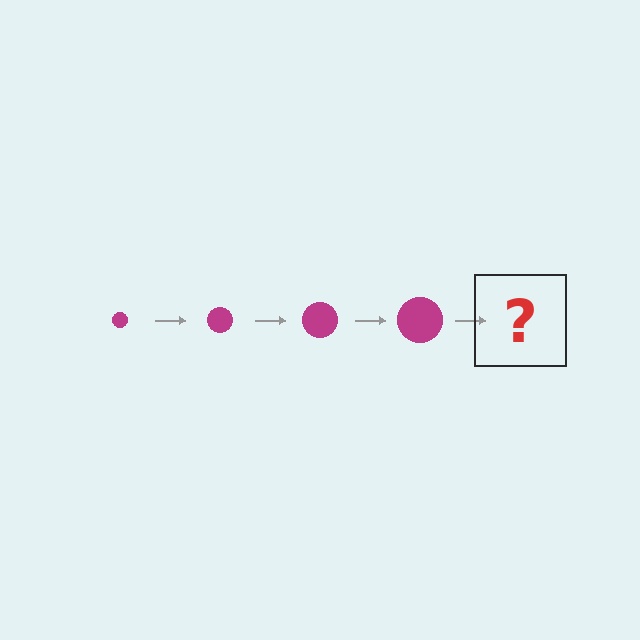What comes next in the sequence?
The next element should be a magenta circle, larger than the previous one.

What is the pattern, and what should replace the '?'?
The pattern is that the circle gets progressively larger each step. The '?' should be a magenta circle, larger than the previous one.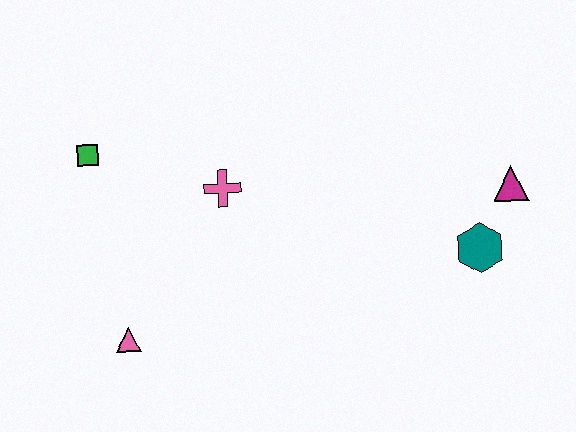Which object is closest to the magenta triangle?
The teal hexagon is closest to the magenta triangle.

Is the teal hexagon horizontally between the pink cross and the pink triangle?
No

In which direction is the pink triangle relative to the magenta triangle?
The pink triangle is to the left of the magenta triangle.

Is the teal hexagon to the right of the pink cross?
Yes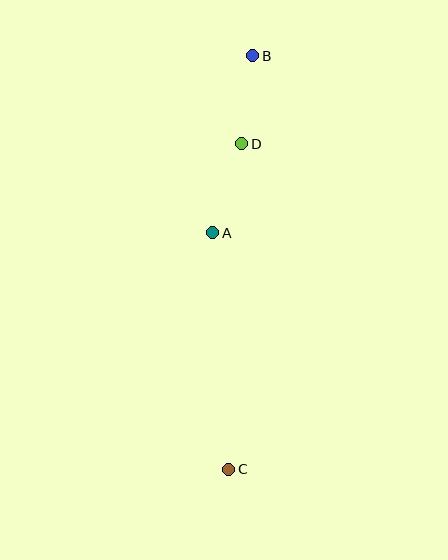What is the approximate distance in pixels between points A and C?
The distance between A and C is approximately 237 pixels.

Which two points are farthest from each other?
Points B and C are farthest from each other.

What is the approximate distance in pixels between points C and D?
The distance between C and D is approximately 326 pixels.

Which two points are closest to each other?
Points B and D are closest to each other.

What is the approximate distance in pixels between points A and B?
The distance between A and B is approximately 181 pixels.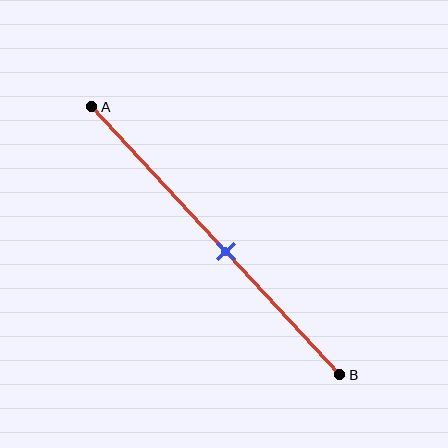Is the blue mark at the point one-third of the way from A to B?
No, the mark is at about 55% from A, not at the 33% one-third point.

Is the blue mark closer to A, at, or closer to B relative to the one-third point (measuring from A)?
The blue mark is closer to point B than the one-third point of segment AB.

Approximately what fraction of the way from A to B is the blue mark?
The blue mark is approximately 55% of the way from A to B.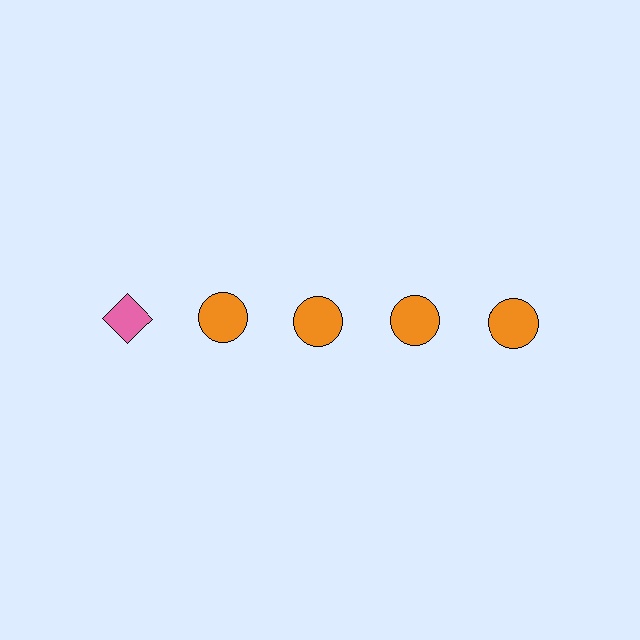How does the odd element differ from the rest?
It differs in both color (pink instead of orange) and shape (diamond instead of circle).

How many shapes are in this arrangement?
There are 5 shapes arranged in a grid pattern.